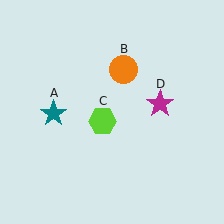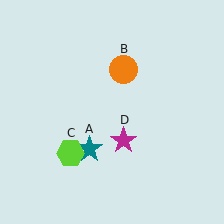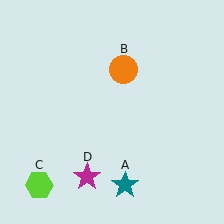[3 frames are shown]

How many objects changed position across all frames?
3 objects changed position: teal star (object A), lime hexagon (object C), magenta star (object D).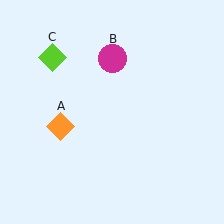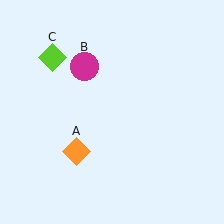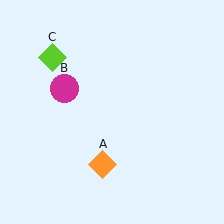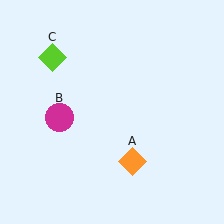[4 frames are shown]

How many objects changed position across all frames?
2 objects changed position: orange diamond (object A), magenta circle (object B).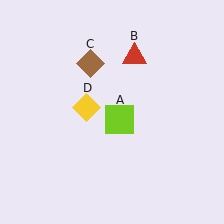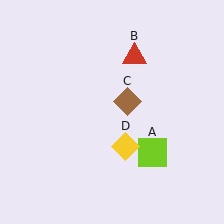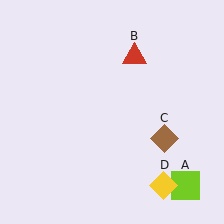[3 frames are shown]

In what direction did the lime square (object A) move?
The lime square (object A) moved down and to the right.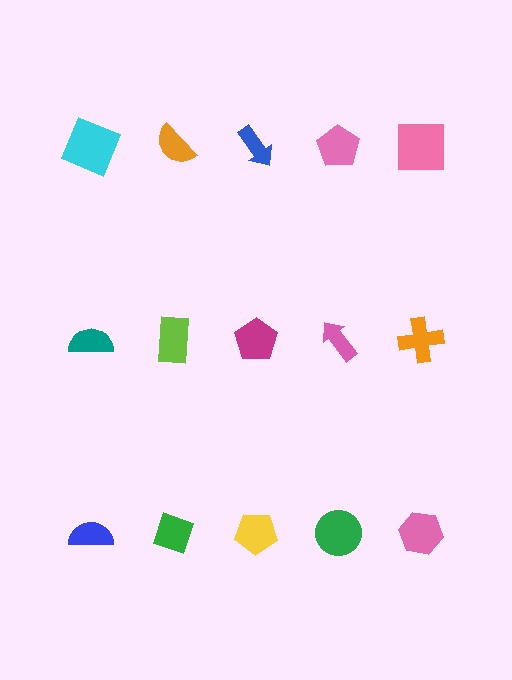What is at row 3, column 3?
A yellow pentagon.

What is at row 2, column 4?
A pink arrow.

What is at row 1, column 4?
A pink pentagon.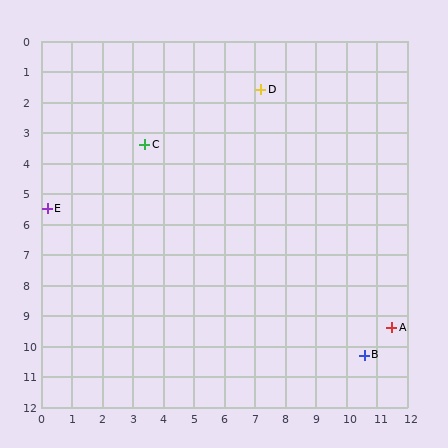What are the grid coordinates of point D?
Point D is at approximately (7.2, 1.6).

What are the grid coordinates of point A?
Point A is at approximately (11.5, 9.4).